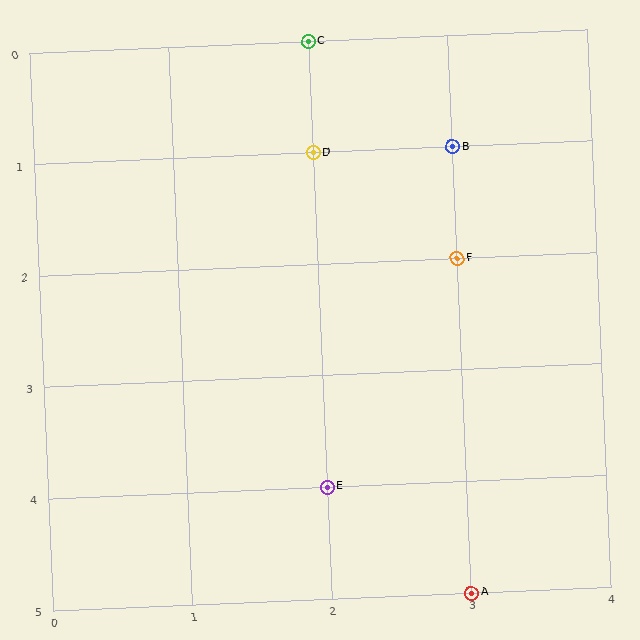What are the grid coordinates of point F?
Point F is at grid coordinates (3, 2).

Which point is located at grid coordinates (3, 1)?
Point B is at (3, 1).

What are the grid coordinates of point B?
Point B is at grid coordinates (3, 1).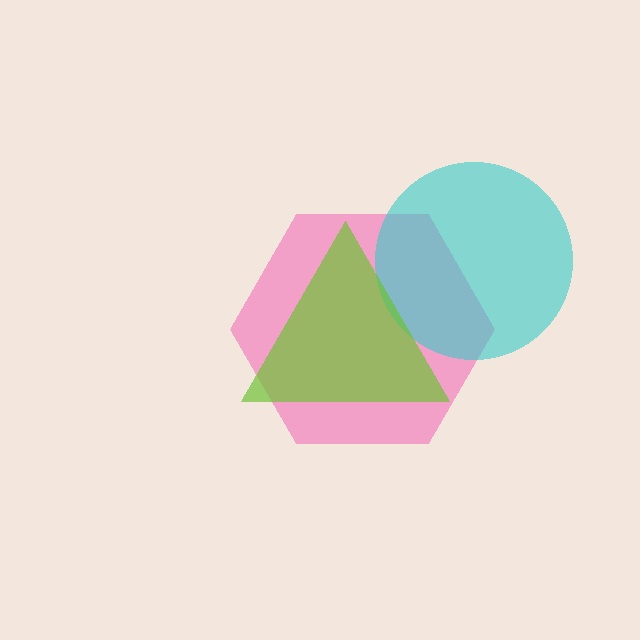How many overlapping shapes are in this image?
There are 3 overlapping shapes in the image.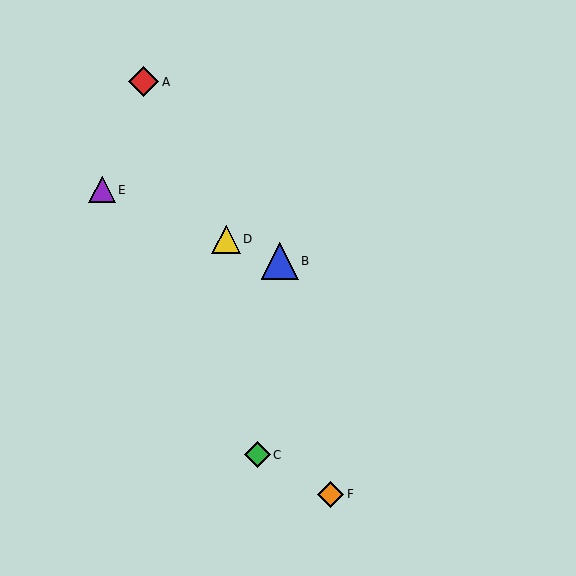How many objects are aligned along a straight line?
3 objects (B, D, E) are aligned along a straight line.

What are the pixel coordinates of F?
Object F is at (330, 494).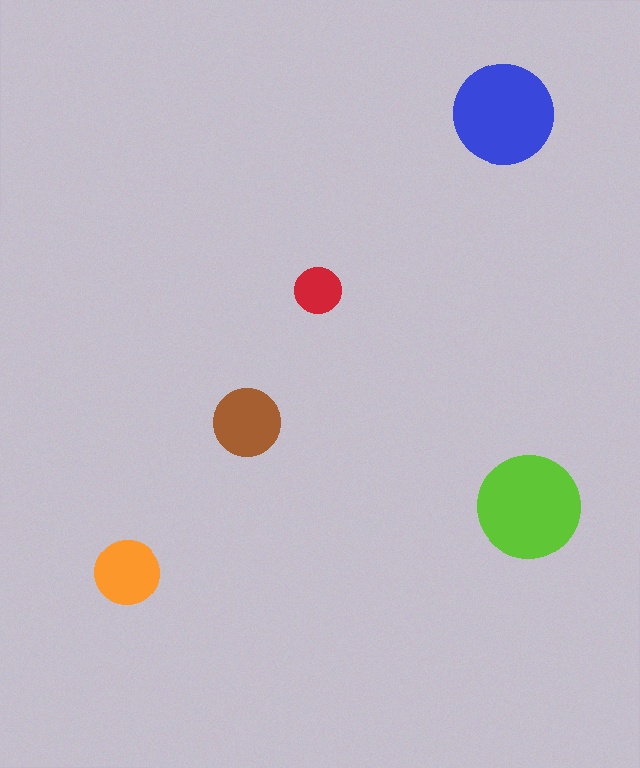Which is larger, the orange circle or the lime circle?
The lime one.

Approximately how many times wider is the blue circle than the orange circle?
About 1.5 times wider.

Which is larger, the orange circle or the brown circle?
The brown one.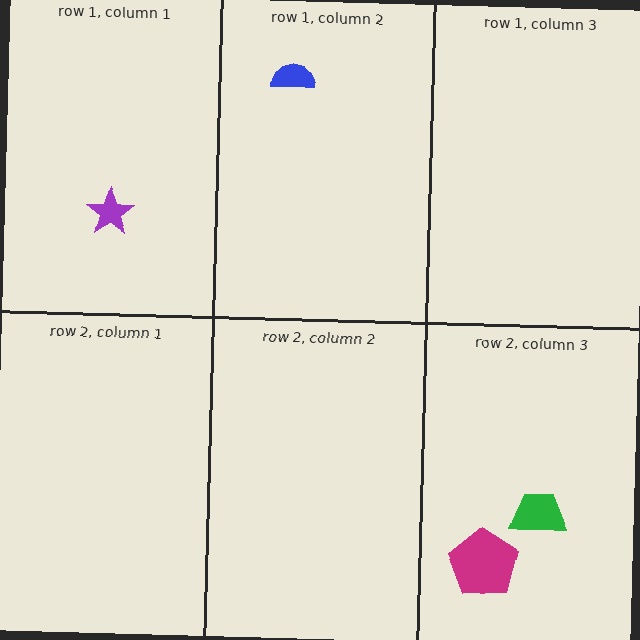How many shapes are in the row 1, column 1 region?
1.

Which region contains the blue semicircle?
The row 1, column 2 region.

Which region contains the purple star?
The row 1, column 1 region.